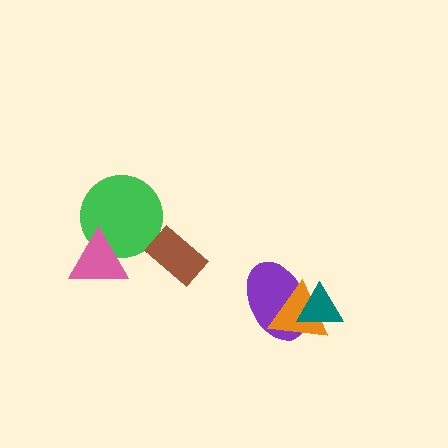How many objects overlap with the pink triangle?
1 object overlaps with the pink triangle.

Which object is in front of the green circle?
The pink triangle is in front of the green circle.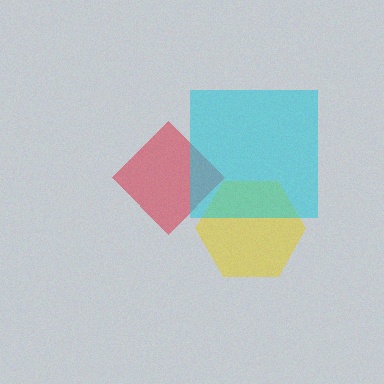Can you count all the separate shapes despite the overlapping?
Yes, there are 3 separate shapes.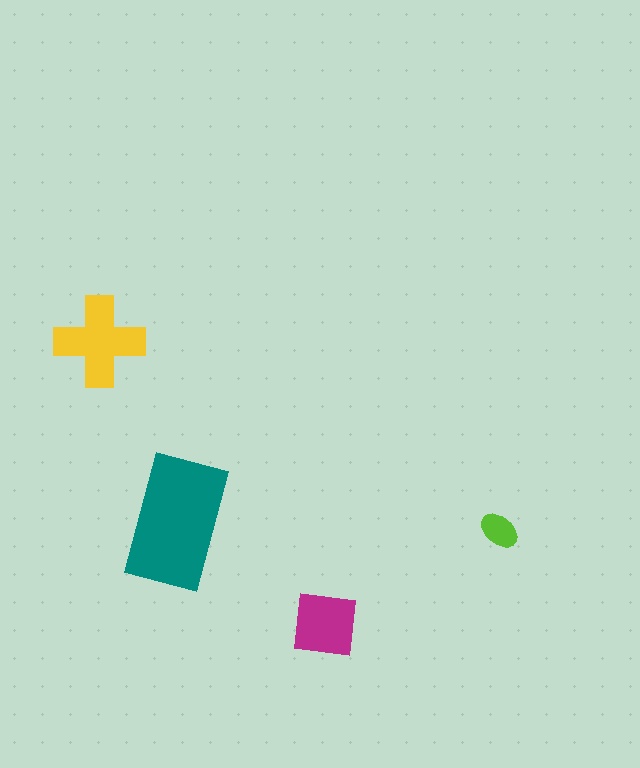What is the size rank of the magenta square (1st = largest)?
3rd.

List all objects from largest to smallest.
The teal rectangle, the yellow cross, the magenta square, the lime ellipse.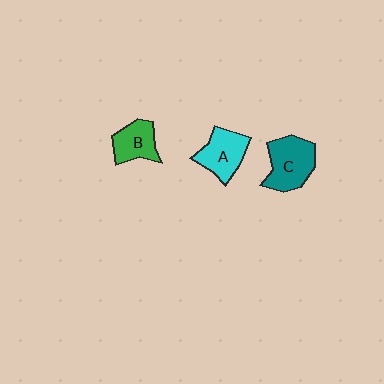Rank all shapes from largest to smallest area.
From largest to smallest: C (teal), A (cyan), B (green).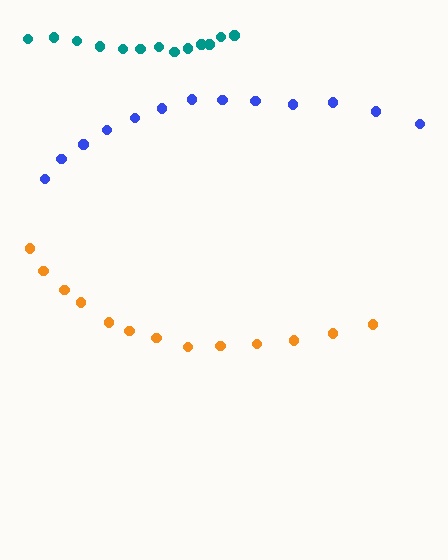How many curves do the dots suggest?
There are 3 distinct paths.